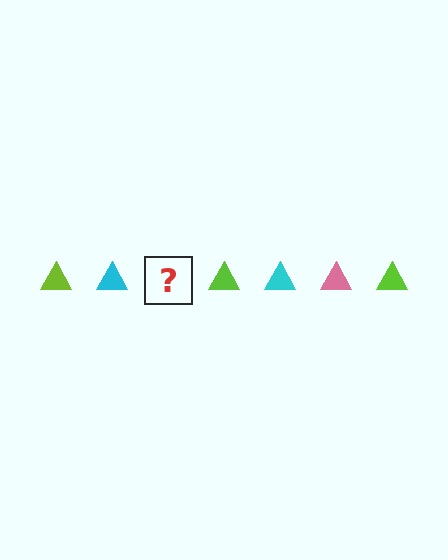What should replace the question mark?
The question mark should be replaced with a pink triangle.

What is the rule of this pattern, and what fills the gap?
The rule is that the pattern cycles through lime, cyan, pink triangles. The gap should be filled with a pink triangle.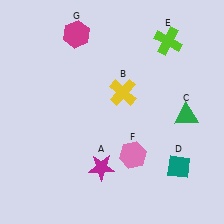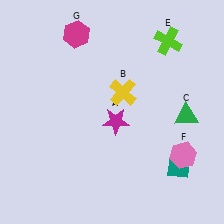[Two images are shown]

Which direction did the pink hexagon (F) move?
The pink hexagon (F) moved right.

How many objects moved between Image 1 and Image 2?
2 objects moved between the two images.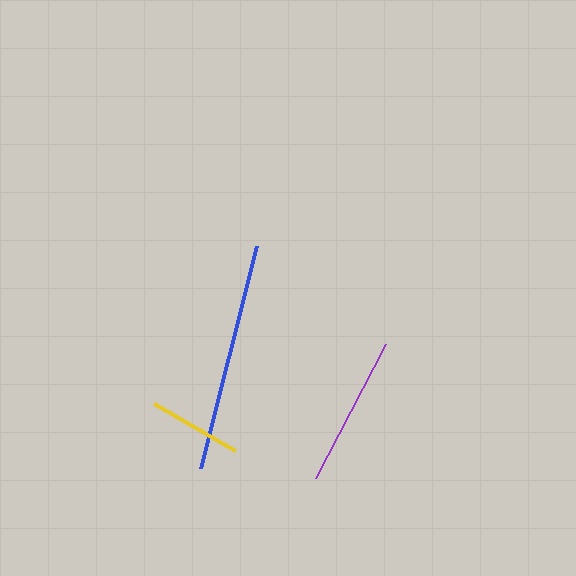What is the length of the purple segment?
The purple segment is approximately 152 pixels long.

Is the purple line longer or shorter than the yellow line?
The purple line is longer than the yellow line.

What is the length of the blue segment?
The blue segment is approximately 229 pixels long.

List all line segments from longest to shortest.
From longest to shortest: blue, purple, yellow.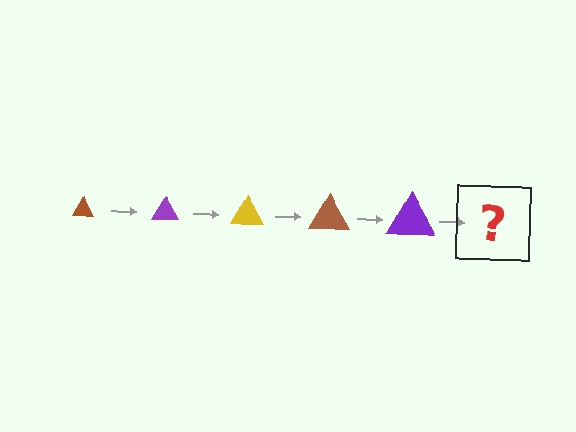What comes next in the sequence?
The next element should be a yellow triangle, larger than the previous one.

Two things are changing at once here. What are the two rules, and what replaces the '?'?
The two rules are that the triangle grows larger each step and the color cycles through brown, purple, and yellow. The '?' should be a yellow triangle, larger than the previous one.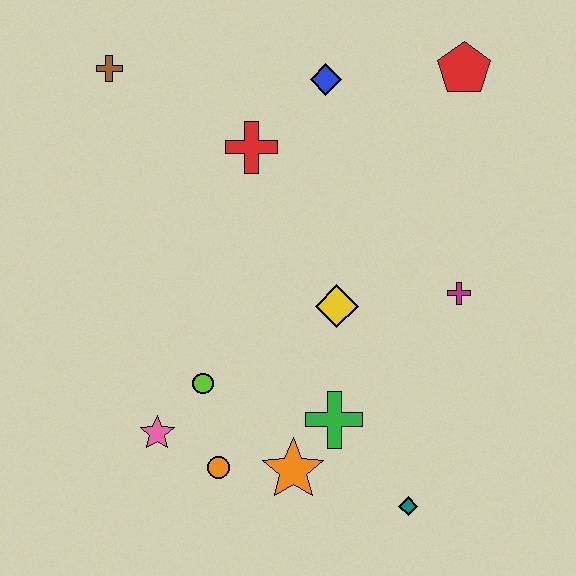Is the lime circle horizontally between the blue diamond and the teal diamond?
No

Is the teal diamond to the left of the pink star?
No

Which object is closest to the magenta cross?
The yellow diamond is closest to the magenta cross.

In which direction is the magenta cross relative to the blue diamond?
The magenta cross is below the blue diamond.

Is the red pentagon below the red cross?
No